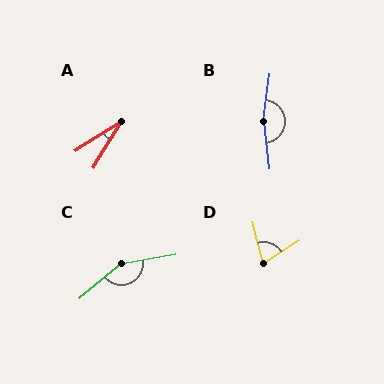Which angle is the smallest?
A, at approximately 26 degrees.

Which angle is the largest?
B, at approximately 166 degrees.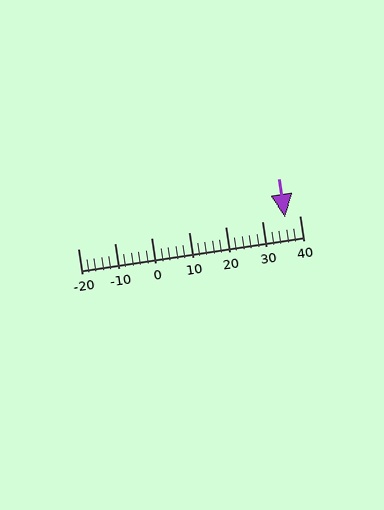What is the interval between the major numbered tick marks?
The major tick marks are spaced 10 units apart.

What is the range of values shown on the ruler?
The ruler shows values from -20 to 40.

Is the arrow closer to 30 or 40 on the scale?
The arrow is closer to 40.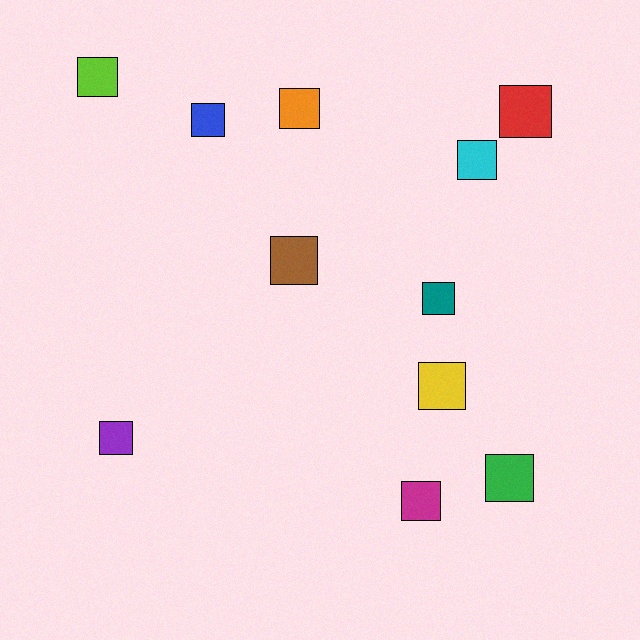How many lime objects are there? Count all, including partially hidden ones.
There is 1 lime object.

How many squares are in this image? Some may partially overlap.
There are 11 squares.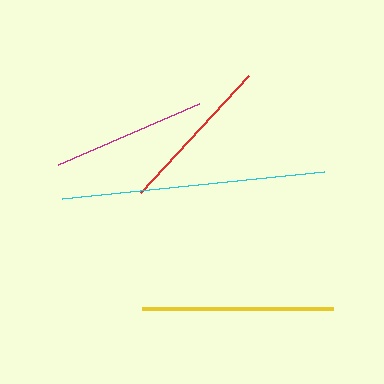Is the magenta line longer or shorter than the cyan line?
The cyan line is longer than the magenta line.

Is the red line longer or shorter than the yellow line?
The yellow line is longer than the red line.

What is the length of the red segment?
The red segment is approximately 159 pixels long.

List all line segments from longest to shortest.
From longest to shortest: cyan, yellow, red, magenta.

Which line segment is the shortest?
The magenta line is the shortest at approximately 154 pixels.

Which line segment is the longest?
The cyan line is the longest at approximately 264 pixels.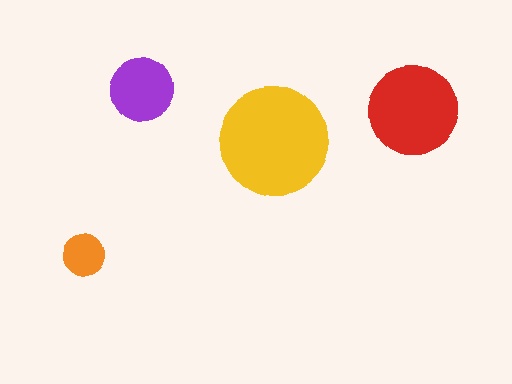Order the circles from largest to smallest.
the yellow one, the red one, the purple one, the orange one.